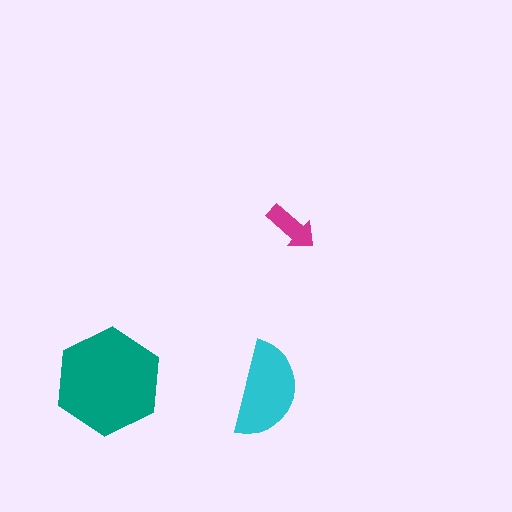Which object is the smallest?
The magenta arrow.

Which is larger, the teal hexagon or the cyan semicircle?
The teal hexagon.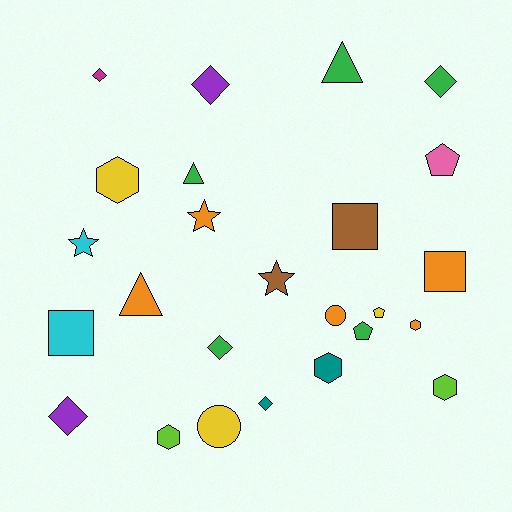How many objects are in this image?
There are 25 objects.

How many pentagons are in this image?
There are 3 pentagons.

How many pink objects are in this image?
There is 1 pink object.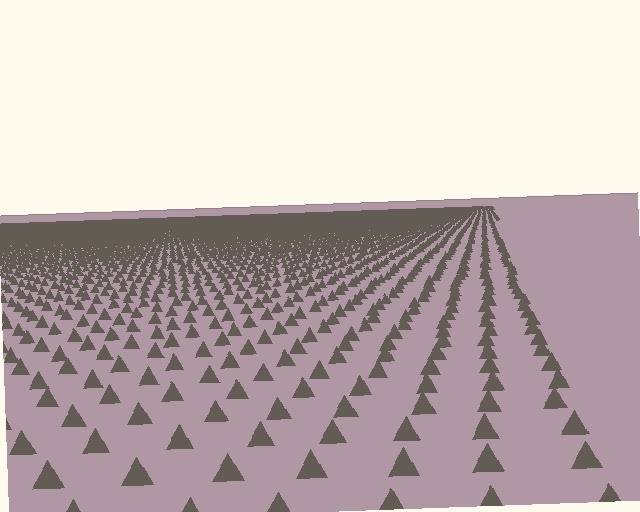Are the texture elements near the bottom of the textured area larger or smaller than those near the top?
Larger. Near the bottom, elements are closer to the viewer and appear at a bigger on-screen size.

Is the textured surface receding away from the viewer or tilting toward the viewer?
The surface is receding away from the viewer. Texture elements get smaller and denser toward the top.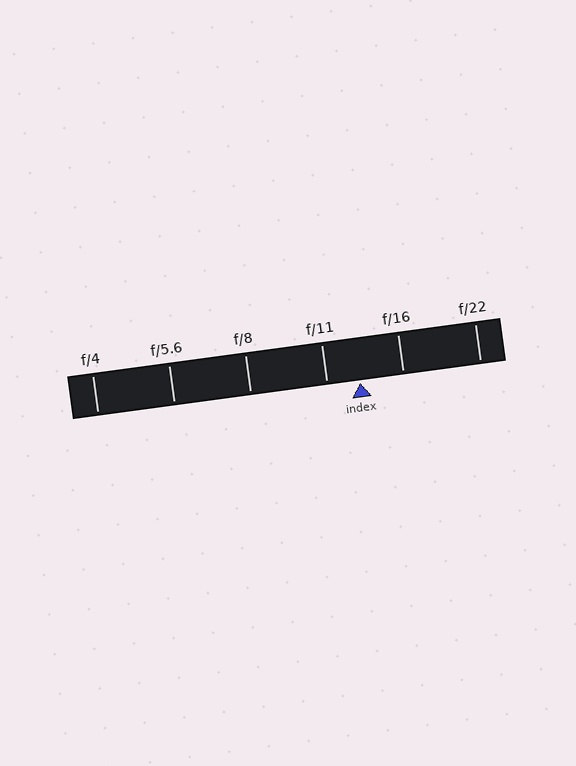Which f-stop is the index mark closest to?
The index mark is closest to f/11.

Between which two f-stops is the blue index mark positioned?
The index mark is between f/11 and f/16.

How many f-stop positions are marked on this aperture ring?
There are 6 f-stop positions marked.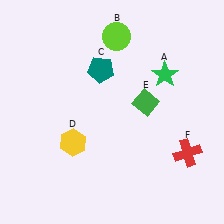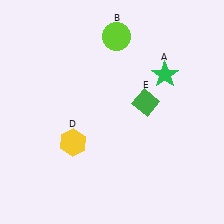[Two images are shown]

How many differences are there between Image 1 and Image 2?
There are 2 differences between the two images.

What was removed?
The teal pentagon (C), the red cross (F) were removed in Image 2.